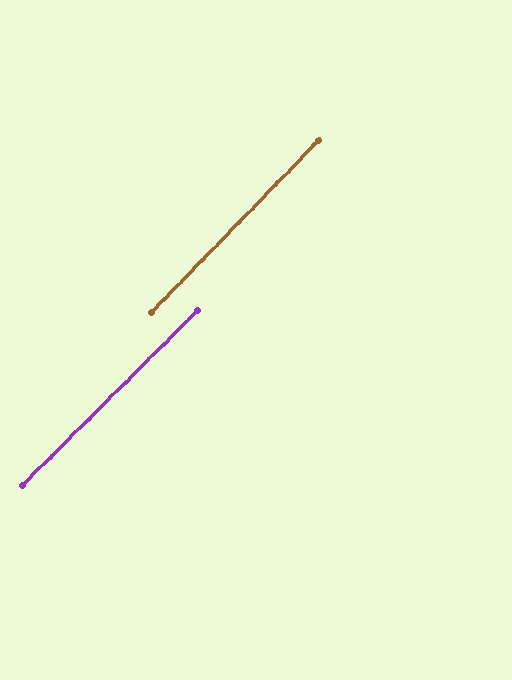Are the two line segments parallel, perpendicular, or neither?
Parallel — their directions differ by only 0.7°.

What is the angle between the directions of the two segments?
Approximately 1 degree.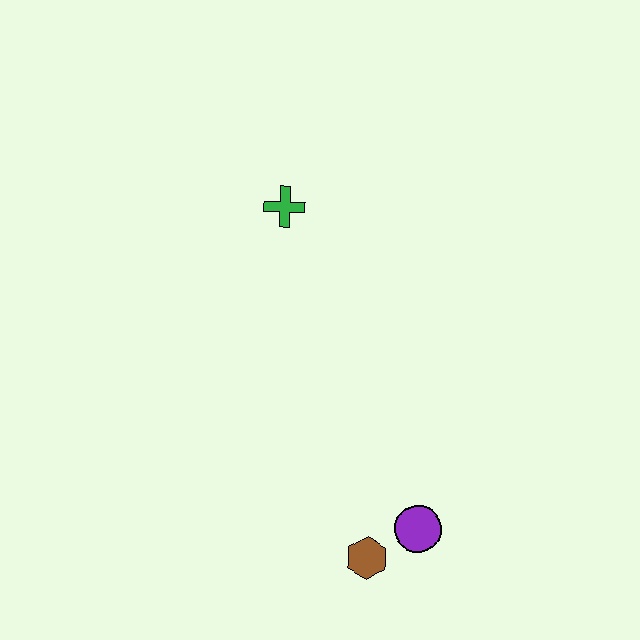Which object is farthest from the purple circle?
The green cross is farthest from the purple circle.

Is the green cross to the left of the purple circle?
Yes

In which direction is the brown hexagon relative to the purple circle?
The brown hexagon is to the left of the purple circle.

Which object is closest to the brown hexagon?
The purple circle is closest to the brown hexagon.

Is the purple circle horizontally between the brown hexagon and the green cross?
No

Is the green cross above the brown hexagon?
Yes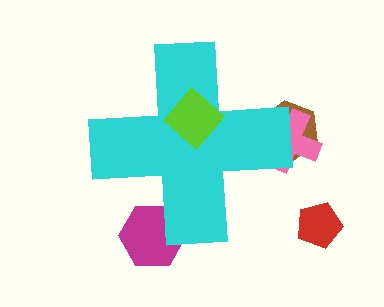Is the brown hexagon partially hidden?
Yes, the brown hexagon is partially hidden behind the cyan cross.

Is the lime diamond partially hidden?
No, the lime diamond is fully visible.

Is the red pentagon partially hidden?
No, the red pentagon is fully visible.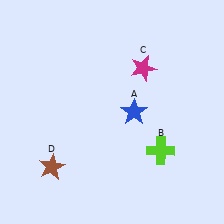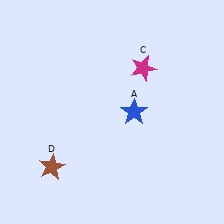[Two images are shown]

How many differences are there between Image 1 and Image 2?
There is 1 difference between the two images.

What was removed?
The lime cross (B) was removed in Image 2.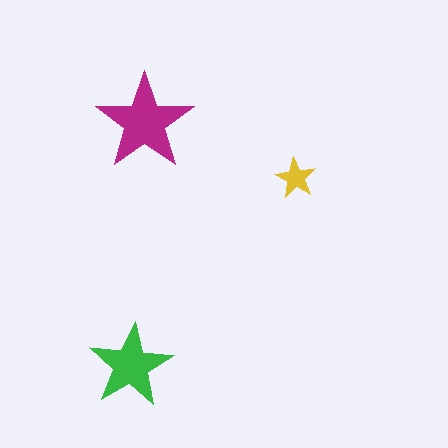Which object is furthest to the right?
The yellow star is rightmost.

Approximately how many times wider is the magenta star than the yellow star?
About 2.5 times wider.